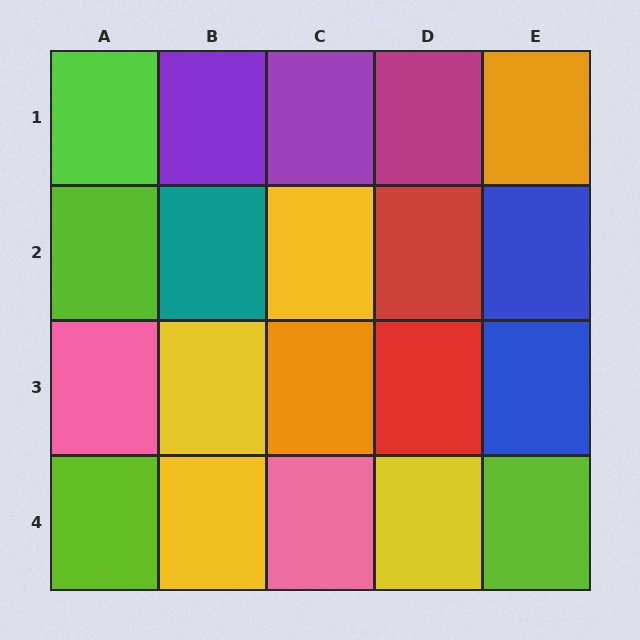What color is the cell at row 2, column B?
Teal.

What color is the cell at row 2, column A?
Lime.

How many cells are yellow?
4 cells are yellow.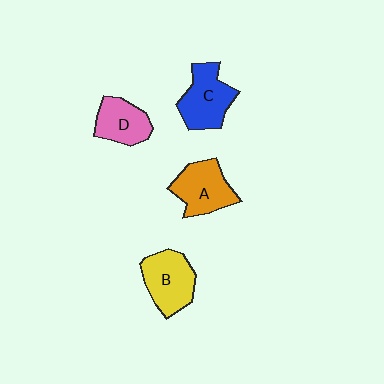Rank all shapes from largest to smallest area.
From largest to smallest: C (blue), B (yellow), A (orange), D (pink).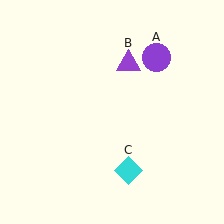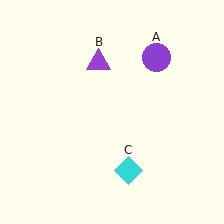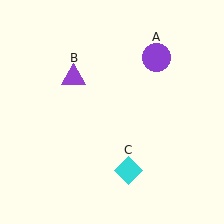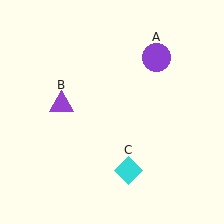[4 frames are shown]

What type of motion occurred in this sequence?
The purple triangle (object B) rotated counterclockwise around the center of the scene.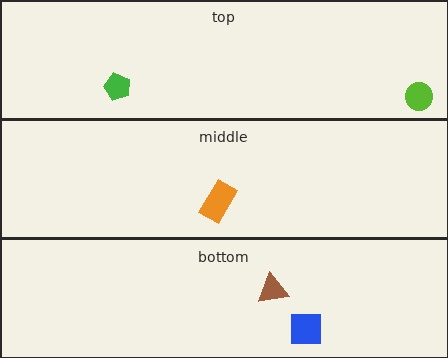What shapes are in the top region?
The green pentagon, the lime circle.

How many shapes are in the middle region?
1.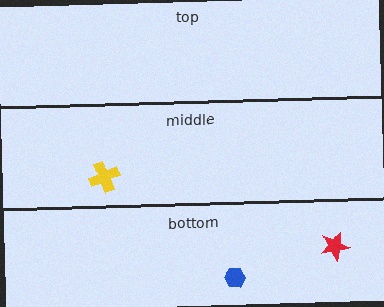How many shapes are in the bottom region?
2.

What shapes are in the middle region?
The yellow cross.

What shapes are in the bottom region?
The blue hexagon, the red star.